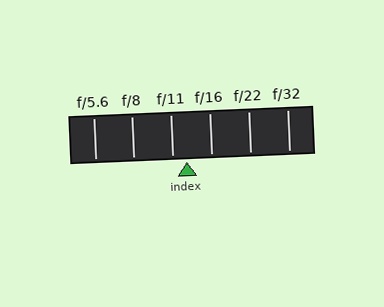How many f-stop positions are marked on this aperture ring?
There are 6 f-stop positions marked.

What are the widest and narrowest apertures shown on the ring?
The widest aperture shown is f/5.6 and the narrowest is f/32.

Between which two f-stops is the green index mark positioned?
The index mark is between f/11 and f/16.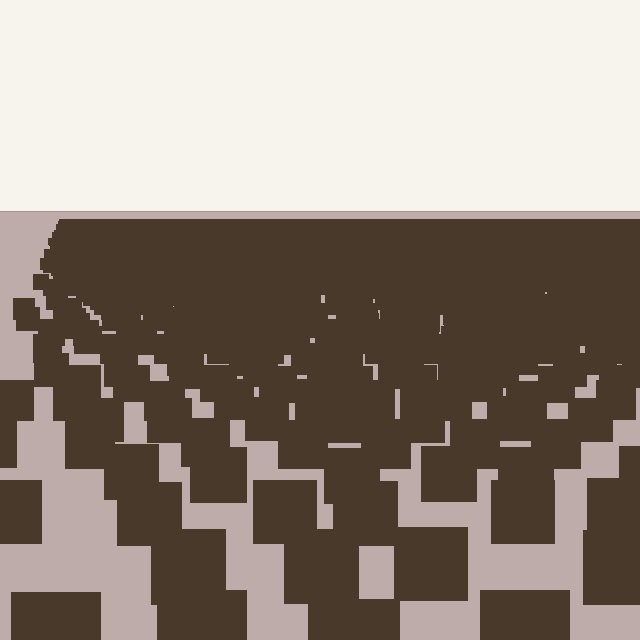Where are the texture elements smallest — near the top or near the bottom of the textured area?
Near the top.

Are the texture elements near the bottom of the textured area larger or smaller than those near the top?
Larger. Near the bottom, elements are closer to the viewer and appear at a bigger on-screen size.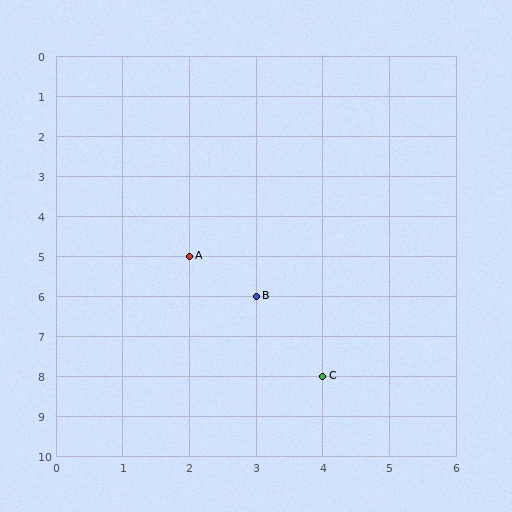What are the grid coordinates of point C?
Point C is at grid coordinates (4, 8).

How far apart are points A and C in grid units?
Points A and C are 2 columns and 3 rows apart (about 3.6 grid units diagonally).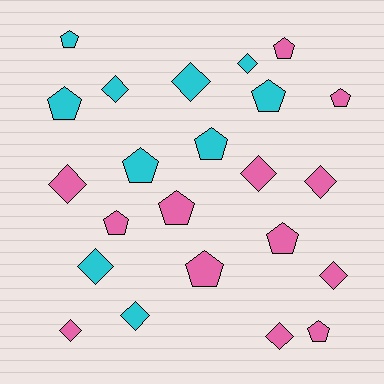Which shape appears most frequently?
Pentagon, with 12 objects.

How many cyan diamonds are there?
There are 5 cyan diamonds.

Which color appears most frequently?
Pink, with 13 objects.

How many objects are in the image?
There are 23 objects.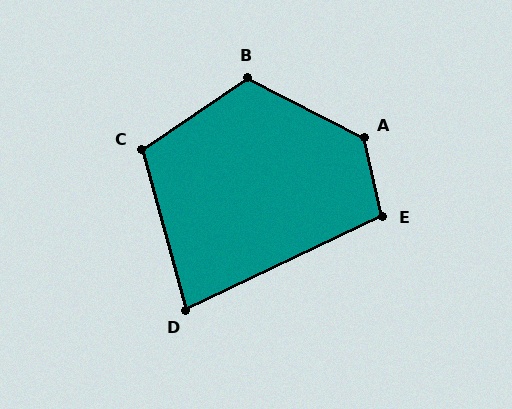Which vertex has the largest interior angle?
A, at approximately 131 degrees.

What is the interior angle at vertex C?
Approximately 109 degrees (obtuse).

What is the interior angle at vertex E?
Approximately 102 degrees (obtuse).